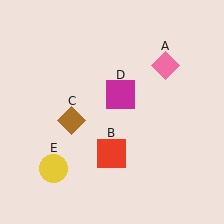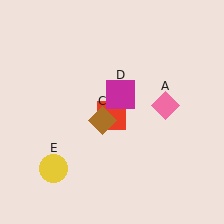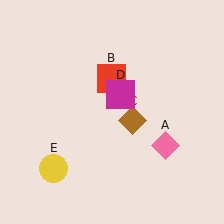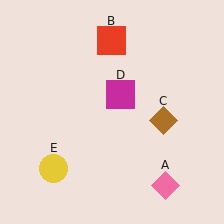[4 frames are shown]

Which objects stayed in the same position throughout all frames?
Magenta square (object D) and yellow circle (object E) remained stationary.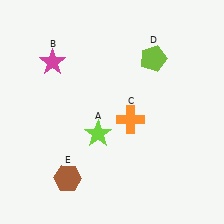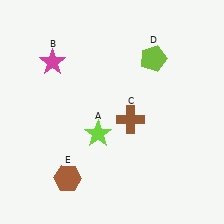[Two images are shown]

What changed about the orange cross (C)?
In Image 1, C is orange. In Image 2, it changed to brown.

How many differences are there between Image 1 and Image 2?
There is 1 difference between the two images.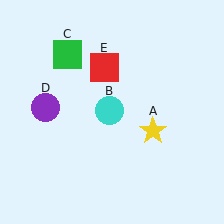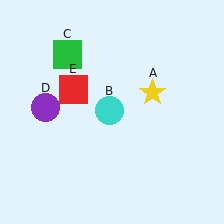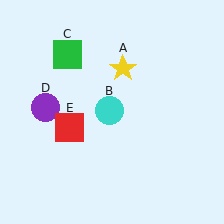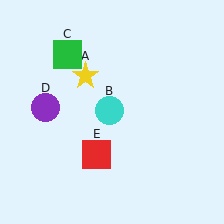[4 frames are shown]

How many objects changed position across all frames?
2 objects changed position: yellow star (object A), red square (object E).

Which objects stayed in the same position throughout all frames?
Cyan circle (object B) and green square (object C) and purple circle (object D) remained stationary.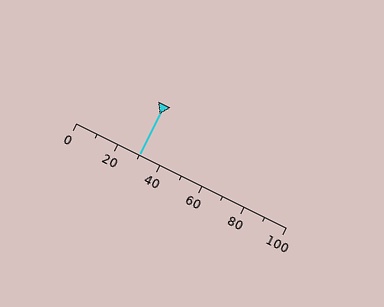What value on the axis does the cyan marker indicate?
The marker indicates approximately 30.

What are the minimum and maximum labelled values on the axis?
The axis runs from 0 to 100.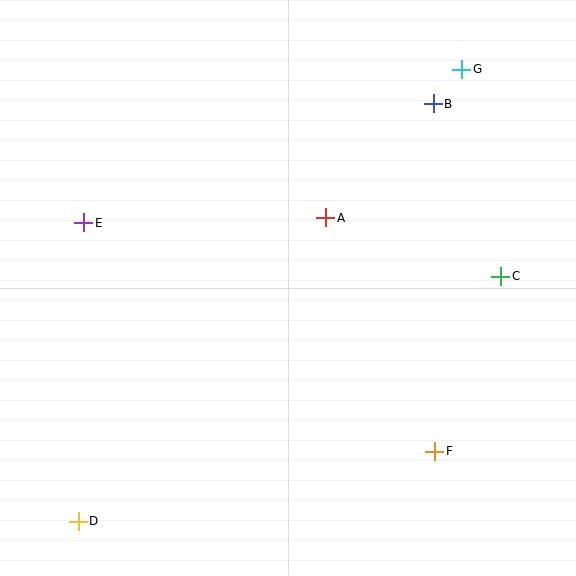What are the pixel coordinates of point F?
Point F is at (435, 451).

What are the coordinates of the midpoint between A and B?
The midpoint between A and B is at (379, 161).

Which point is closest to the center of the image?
Point A at (326, 218) is closest to the center.